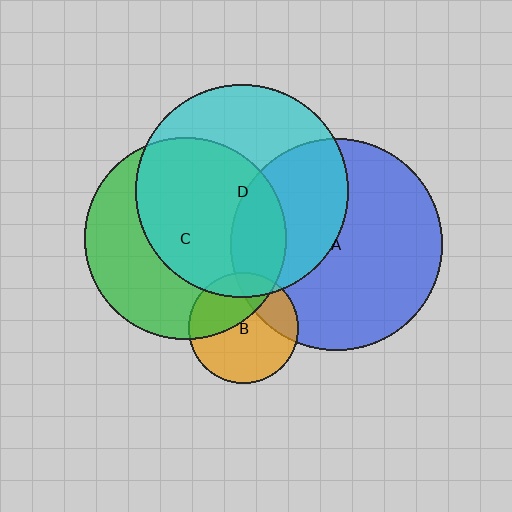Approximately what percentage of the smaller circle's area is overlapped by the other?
Approximately 15%.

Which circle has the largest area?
Circle D (cyan).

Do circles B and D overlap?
Yes.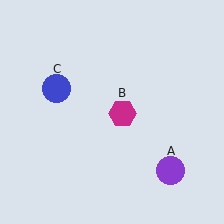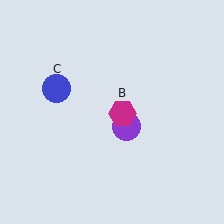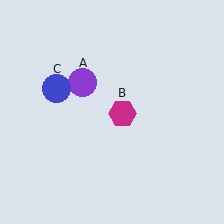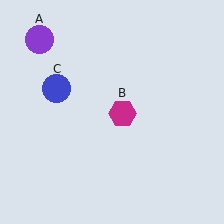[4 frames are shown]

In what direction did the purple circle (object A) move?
The purple circle (object A) moved up and to the left.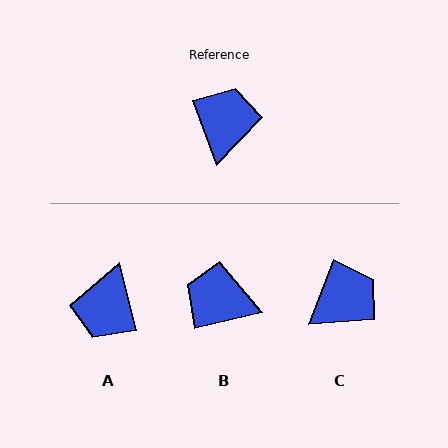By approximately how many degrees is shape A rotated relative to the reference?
Approximately 173 degrees counter-clockwise.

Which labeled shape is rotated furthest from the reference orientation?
A, about 173 degrees away.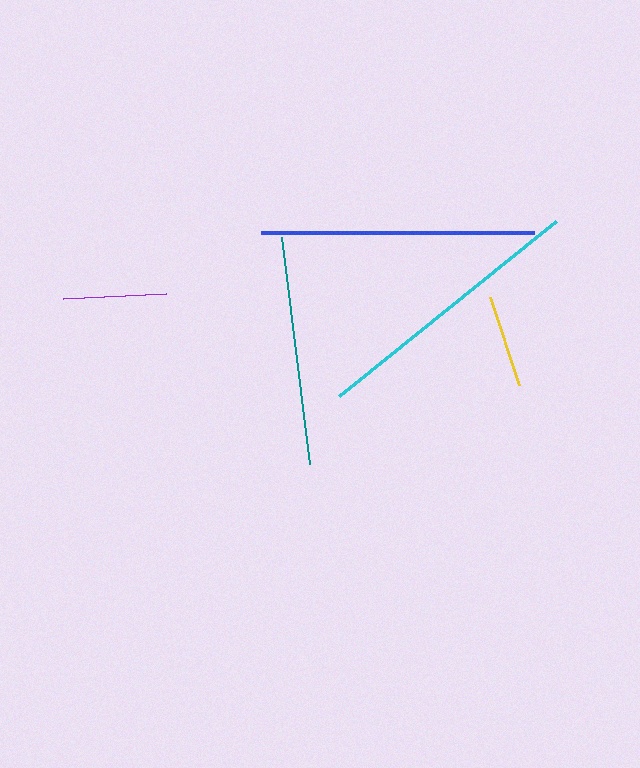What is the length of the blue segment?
The blue segment is approximately 273 pixels long.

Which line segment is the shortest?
The yellow line is the shortest at approximately 92 pixels.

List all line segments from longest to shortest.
From longest to shortest: cyan, blue, teal, purple, yellow.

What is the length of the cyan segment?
The cyan segment is approximately 279 pixels long.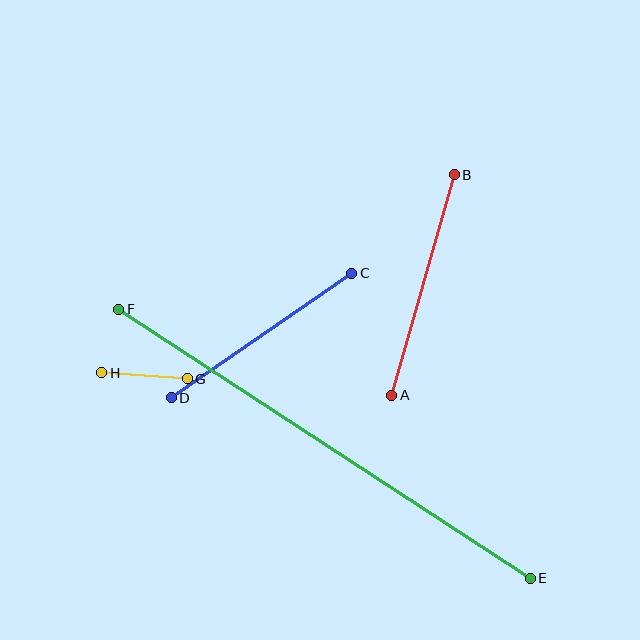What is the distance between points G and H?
The distance is approximately 86 pixels.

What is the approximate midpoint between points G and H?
The midpoint is at approximately (145, 376) pixels.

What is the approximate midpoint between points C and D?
The midpoint is at approximately (261, 335) pixels.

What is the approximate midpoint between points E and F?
The midpoint is at approximately (324, 444) pixels.